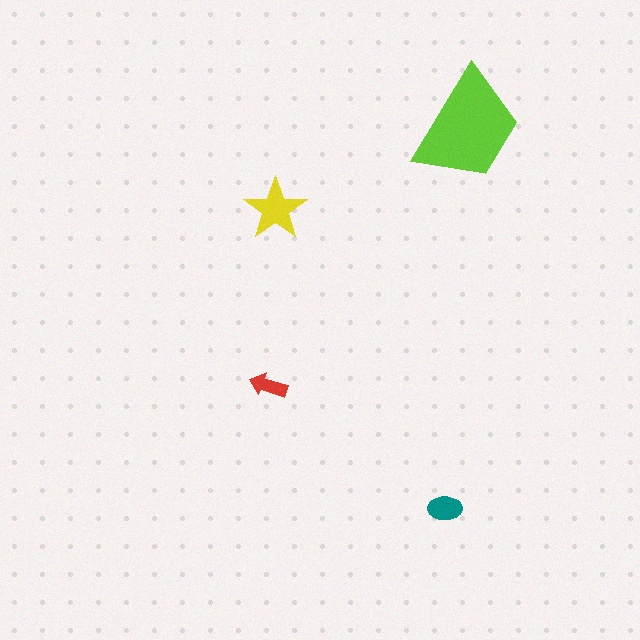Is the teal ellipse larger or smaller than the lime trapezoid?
Smaller.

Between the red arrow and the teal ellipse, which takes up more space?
The teal ellipse.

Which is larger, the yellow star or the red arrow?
The yellow star.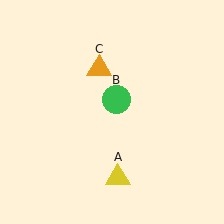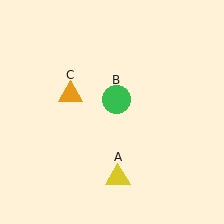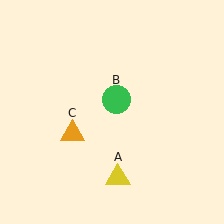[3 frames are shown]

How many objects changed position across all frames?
1 object changed position: orange triangle (object C).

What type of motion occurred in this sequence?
The orange triangle (object C) rotated counterclockwise around the center of the scene.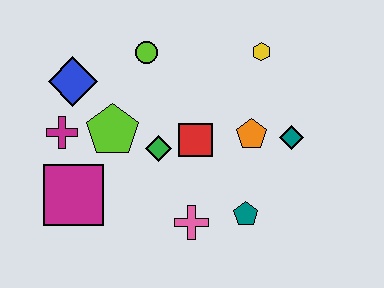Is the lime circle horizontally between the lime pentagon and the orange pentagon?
Yes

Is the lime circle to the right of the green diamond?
No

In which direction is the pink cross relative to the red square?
The pink cross is below the red square.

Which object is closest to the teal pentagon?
The pink cross is closest to the teal pentagon.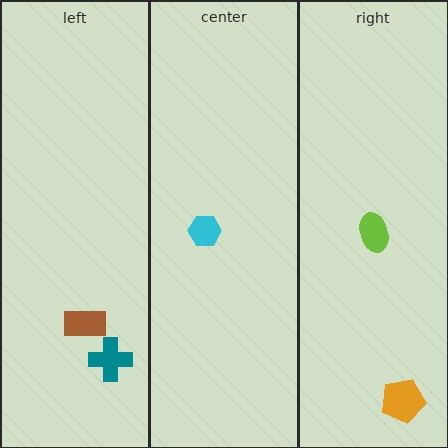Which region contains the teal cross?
The left region.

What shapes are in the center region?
The cyan hexagon.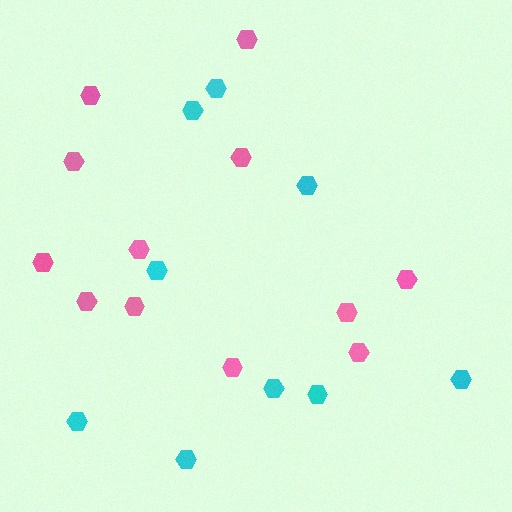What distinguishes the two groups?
There are 2 groups: one group of pink hexagons (12) and one group of cyan hexagons (9).